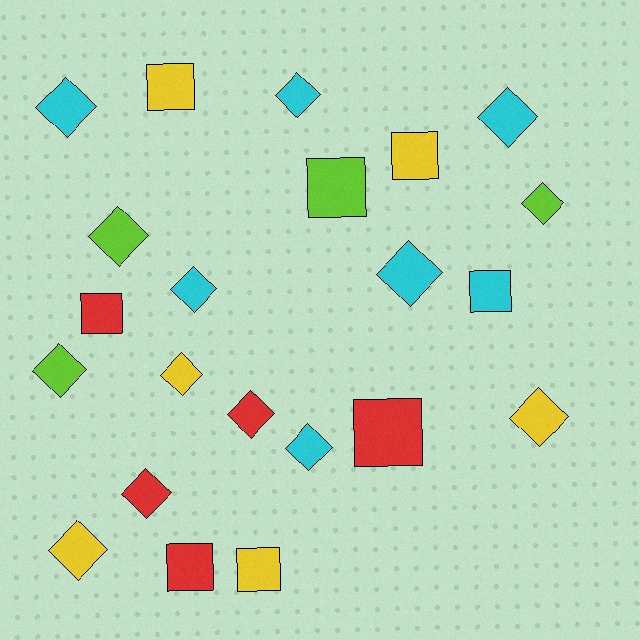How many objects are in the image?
There are 22 objects.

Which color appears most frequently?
Cyan, with 7 objects.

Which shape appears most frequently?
Diamond, with 14 objects.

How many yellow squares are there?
There are 3 yellow squares.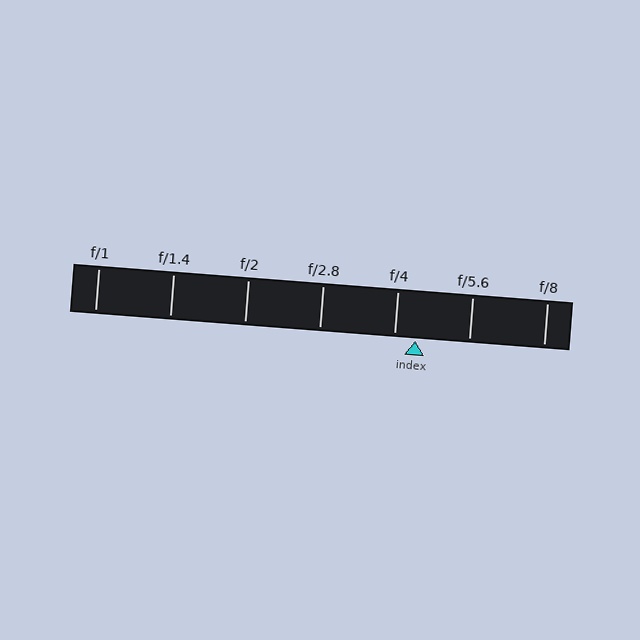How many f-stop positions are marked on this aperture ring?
There are 7 f-stop positions marked.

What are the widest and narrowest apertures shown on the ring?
The widest aperture shown is f/1 and the narrowest is f/8.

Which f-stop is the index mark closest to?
The index mark is closest to f/4.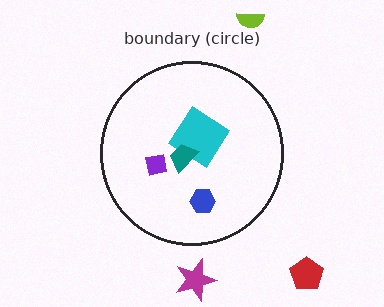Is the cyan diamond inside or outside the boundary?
Inside.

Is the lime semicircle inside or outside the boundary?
Outside.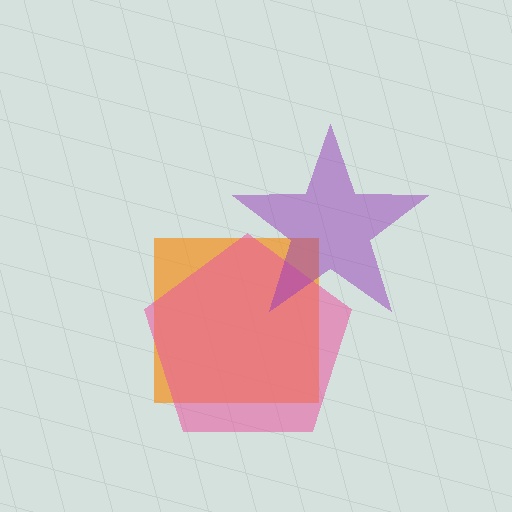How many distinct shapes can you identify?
There are 3 distinct shapes: an orange square, a pink pentagon, a purple star.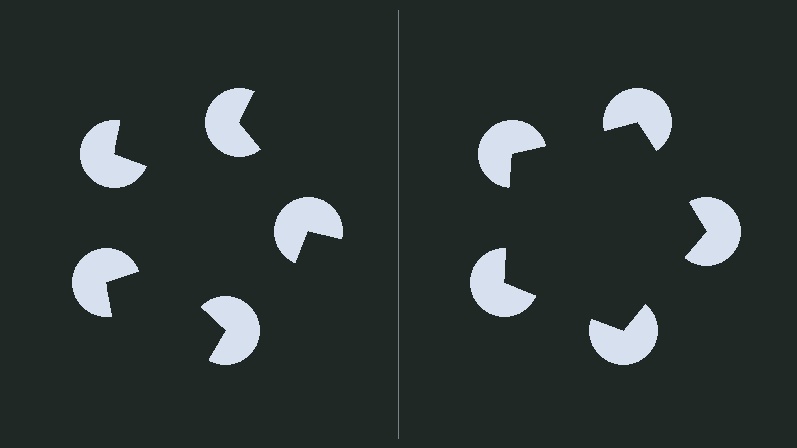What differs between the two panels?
The pac-man discs are positioned identically on both sides; only the wedge orientations differ. On the right they align to a pentagon; on the left they are misaligned.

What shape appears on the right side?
An illusory pentagon.